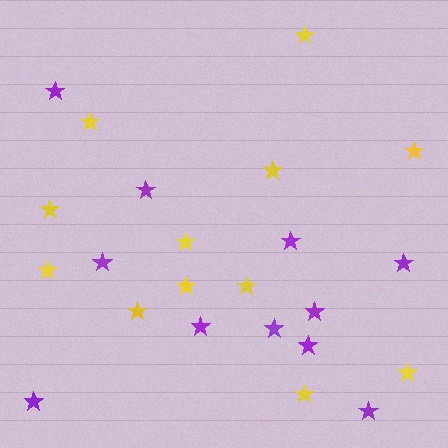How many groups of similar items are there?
There are 2 groups: one group of purple stars (11) and one group of yellow stars (12).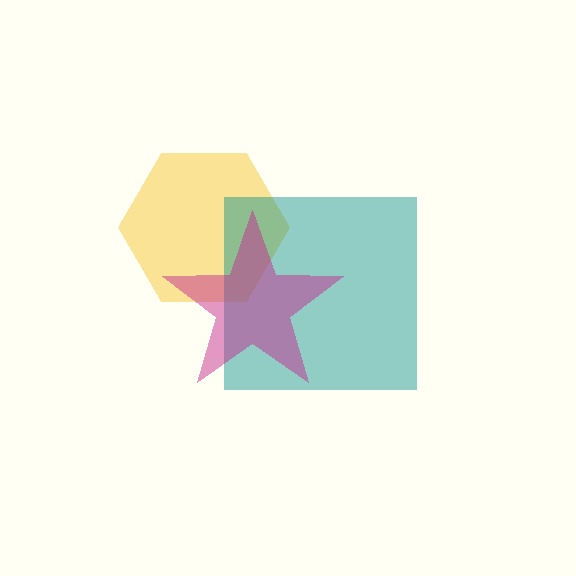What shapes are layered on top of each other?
The layered shapes are: a yellow hexagon, a teal square, a magenta star.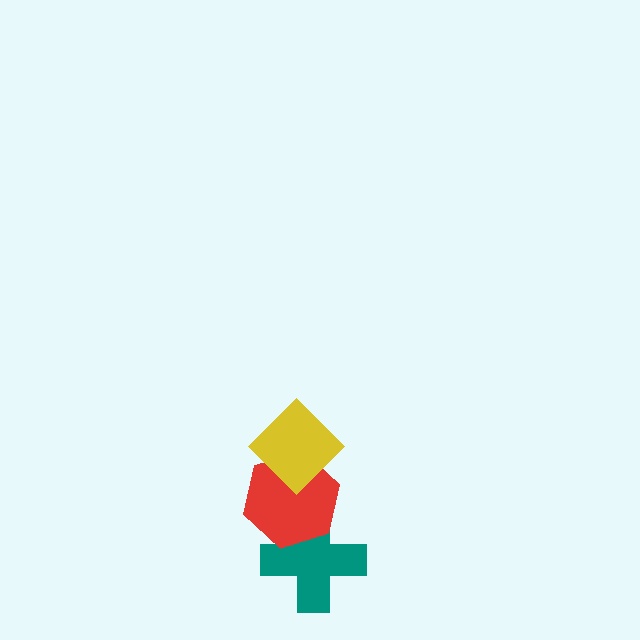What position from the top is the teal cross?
The teal cross is 3rd from the top.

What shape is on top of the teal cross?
The red hexagon is on top of the teal cross.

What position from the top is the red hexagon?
The red hexagon is 2nd from the top.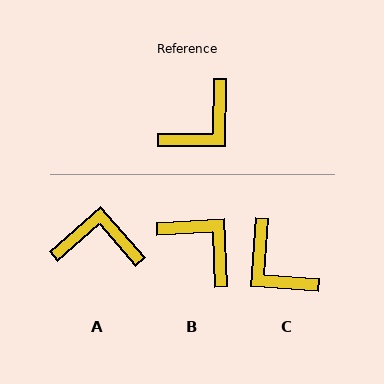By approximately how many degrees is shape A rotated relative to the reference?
Approximately 132 degrees counter-clockwise.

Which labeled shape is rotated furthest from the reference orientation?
A, about 132 degrees away.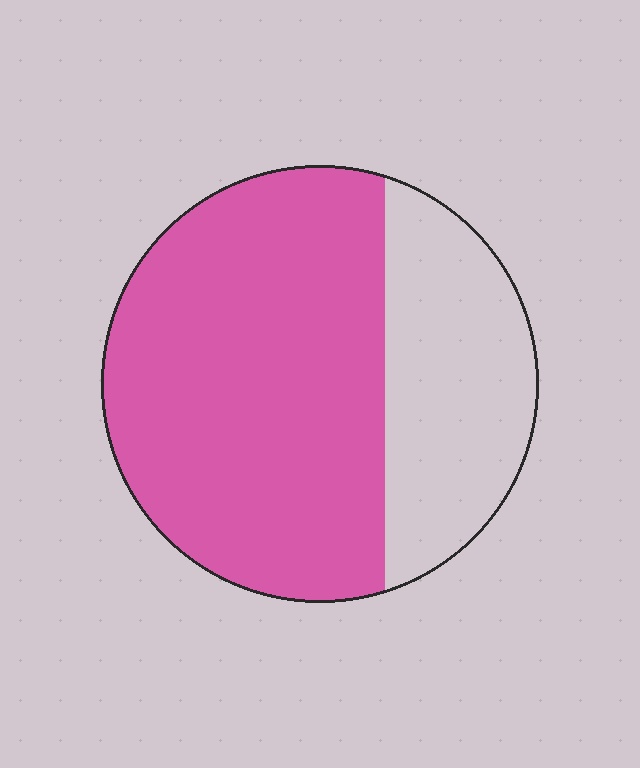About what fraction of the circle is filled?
About two thirds (2/3).